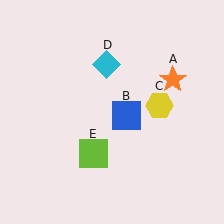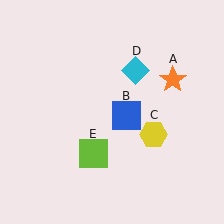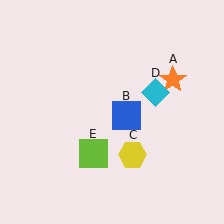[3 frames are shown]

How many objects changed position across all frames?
2 objects changed position: yellow hexagon (object C), cyan diamond (object D).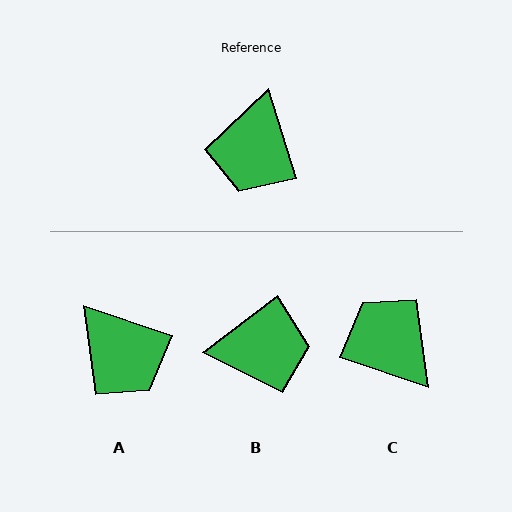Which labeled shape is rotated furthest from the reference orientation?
C, about 126 degrees away.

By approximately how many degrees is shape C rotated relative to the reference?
Approximately 126 degrees clockwise.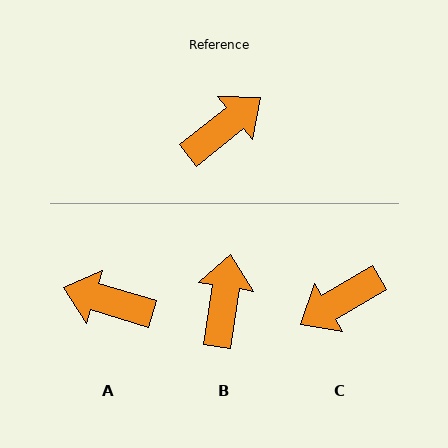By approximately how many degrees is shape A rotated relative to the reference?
Approximately 125 degrees counter-clockwise.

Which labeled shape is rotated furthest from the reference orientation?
C, about 172 degrees away.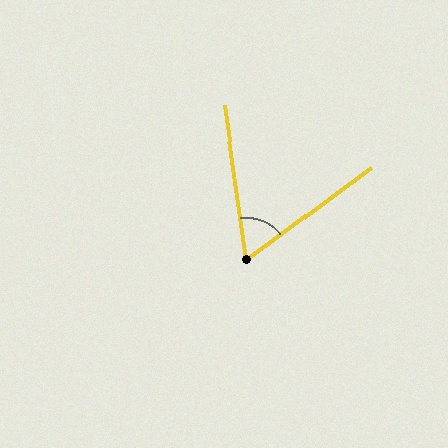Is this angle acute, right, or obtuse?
It is acute.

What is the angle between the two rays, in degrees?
Approximately 62 degrees.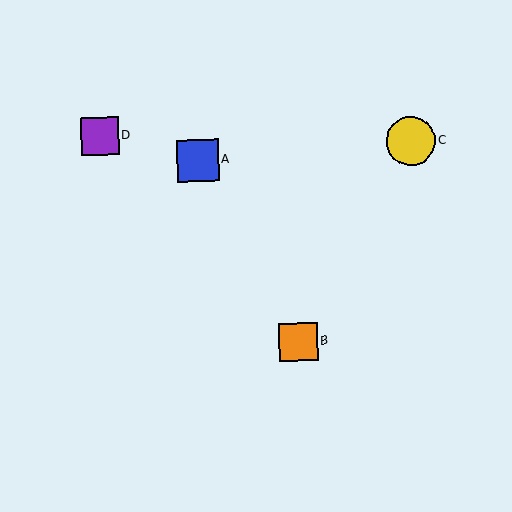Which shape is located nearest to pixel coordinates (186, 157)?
The blue square (labeled A) at (198, 160) is nearest to that location.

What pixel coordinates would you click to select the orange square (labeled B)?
Click at (298, 342) to select the orange square B.